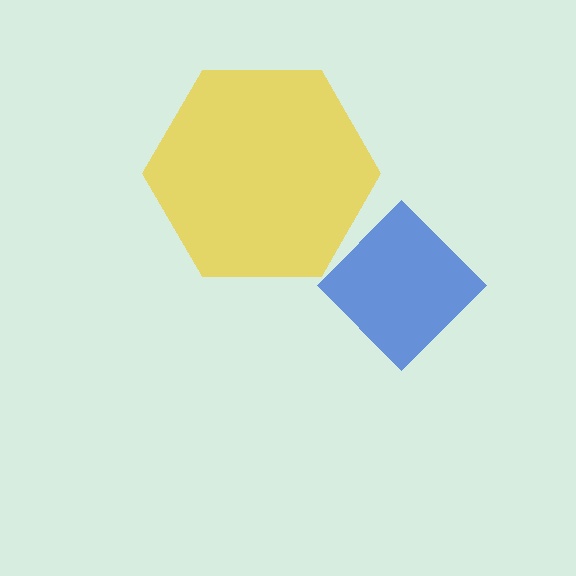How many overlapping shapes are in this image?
There are 2 overlapping shapes in the image.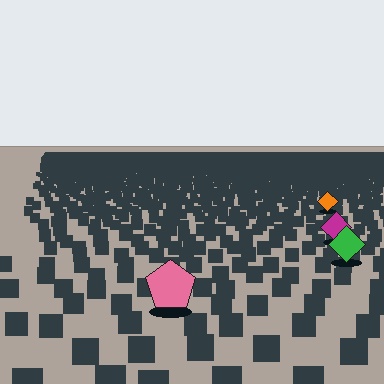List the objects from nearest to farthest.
From nearest to farthest: the pink pentagon, the green diamond, the magenta diamond, the orange diamond.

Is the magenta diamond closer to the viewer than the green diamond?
No. The green diamond is closer — you can tell from the texture gradient: the ground texture is coarser near it.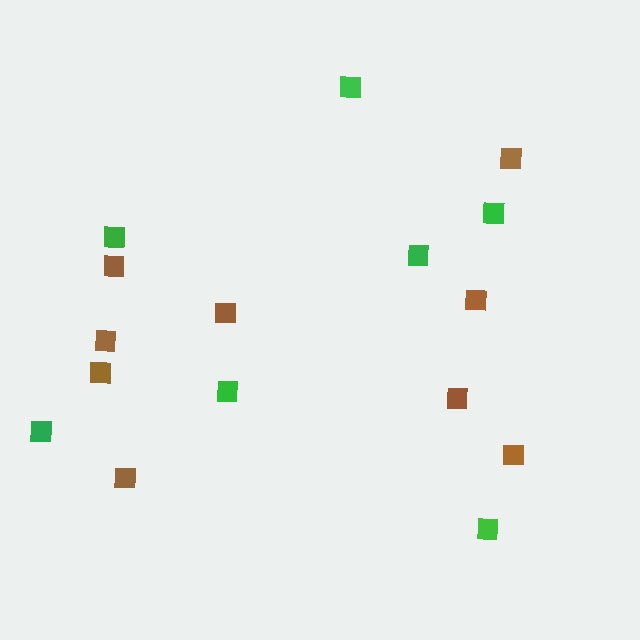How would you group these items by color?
There are 2 groups: one group of brown squares (9) and one group of green squares (7).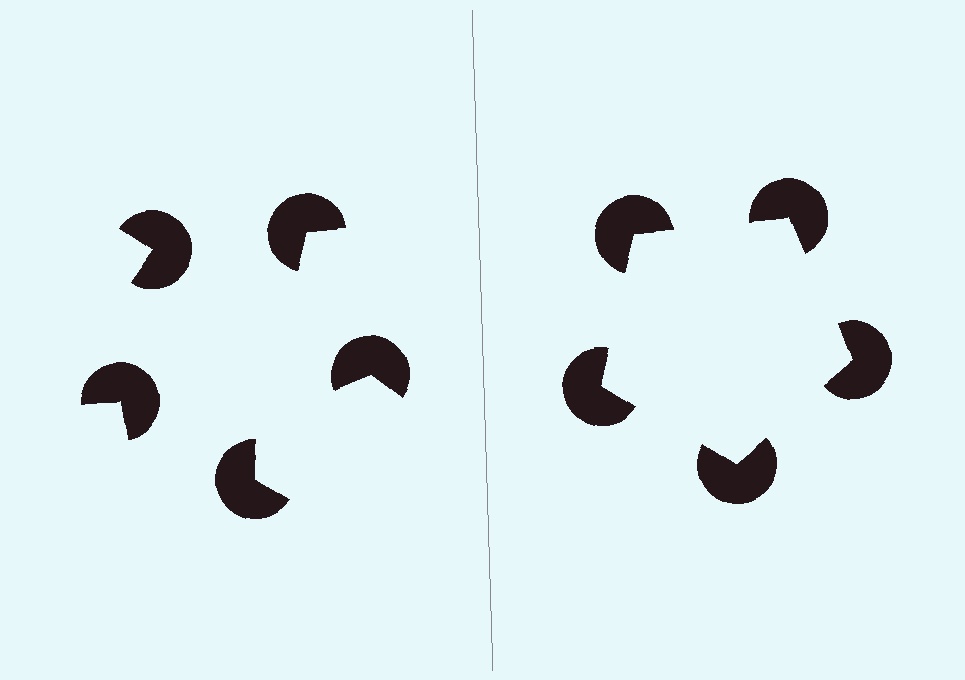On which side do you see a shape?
An illusory pentagon appears on the right side. On the left side the wedge cuts are rotated, so no coherent shape forms.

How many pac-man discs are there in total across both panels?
10 — 5 on each side.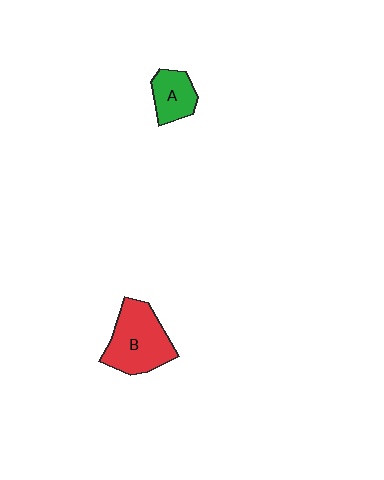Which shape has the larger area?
Shape B (red).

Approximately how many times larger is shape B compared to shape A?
Approximately 1.9 times.